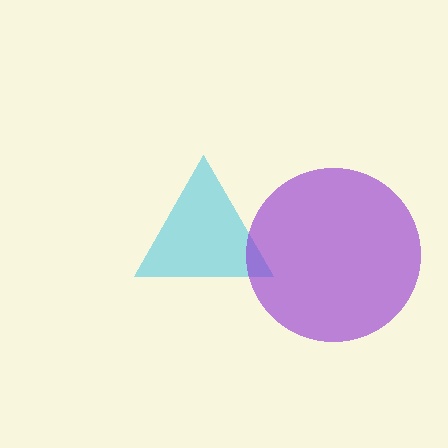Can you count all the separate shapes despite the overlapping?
Yes, there are 2 separate shapes.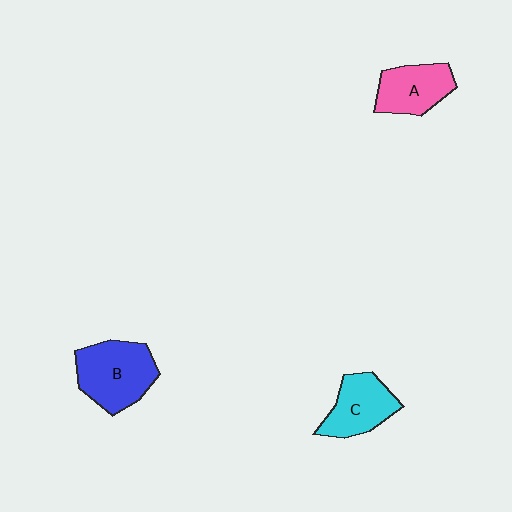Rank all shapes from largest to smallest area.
From largest to smallest: B (blue), C (cyan), A (pink).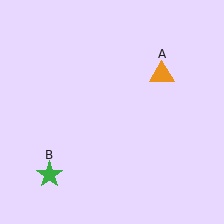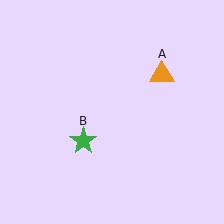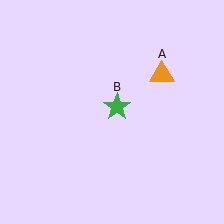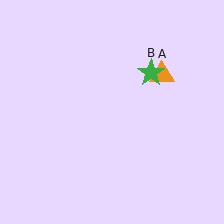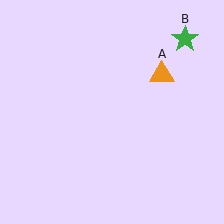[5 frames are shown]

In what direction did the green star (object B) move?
The green star (object B) moved up and to the right.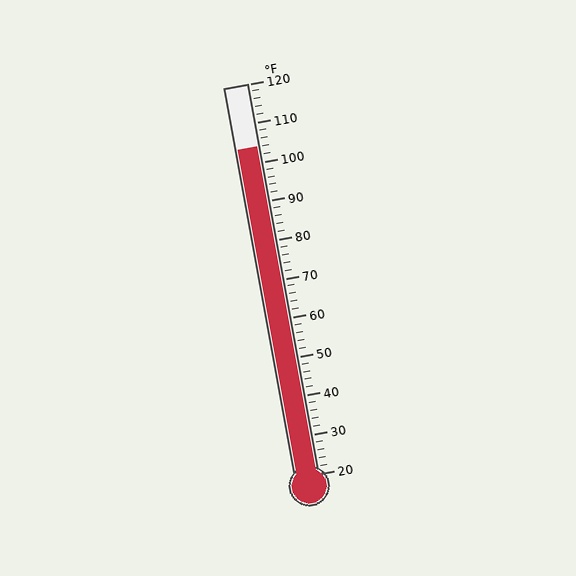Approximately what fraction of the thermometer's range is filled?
The thermometer is filled to approximately 85% of its range.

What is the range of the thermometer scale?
The thermometer scale ranges from 20°F to 120°F.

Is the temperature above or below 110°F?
The temperature is below 110°F.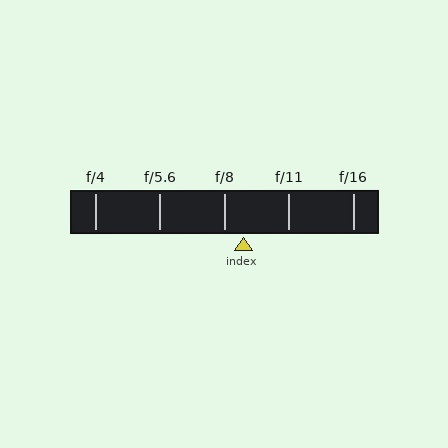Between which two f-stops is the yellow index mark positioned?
The index mark is between f/8 and f/11.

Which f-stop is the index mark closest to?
The index mark is closest to f/8.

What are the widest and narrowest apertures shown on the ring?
The widest aperture shown is f/4 and the narrowest is f/16.